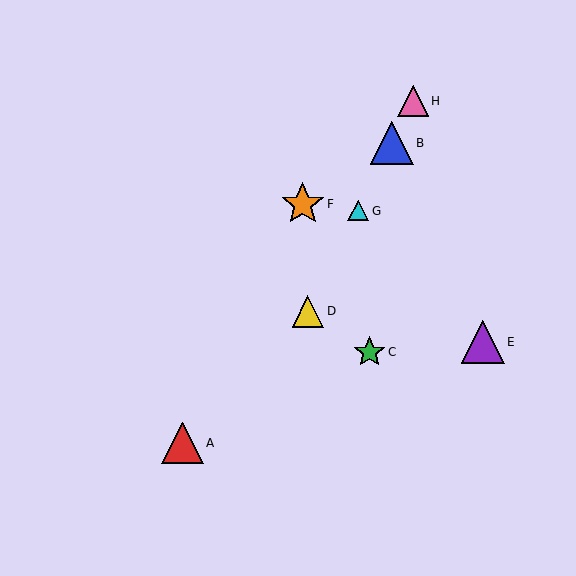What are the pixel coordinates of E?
Object E is at (483, 342).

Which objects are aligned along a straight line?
Objects B, D, G, H are aligned along a straight line.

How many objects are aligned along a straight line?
4 objects (B, D, G, H) are aligned along a straight line.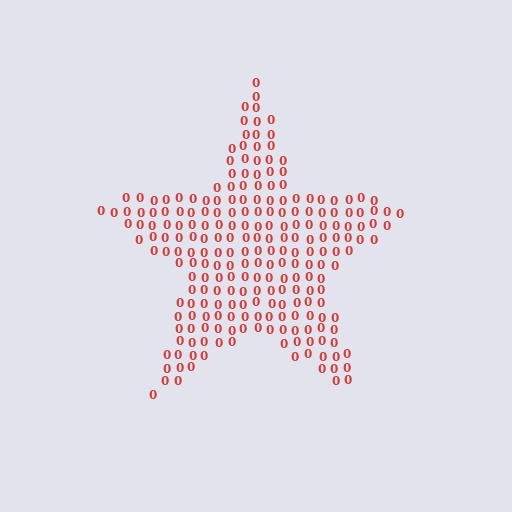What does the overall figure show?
The overall figure shows a star.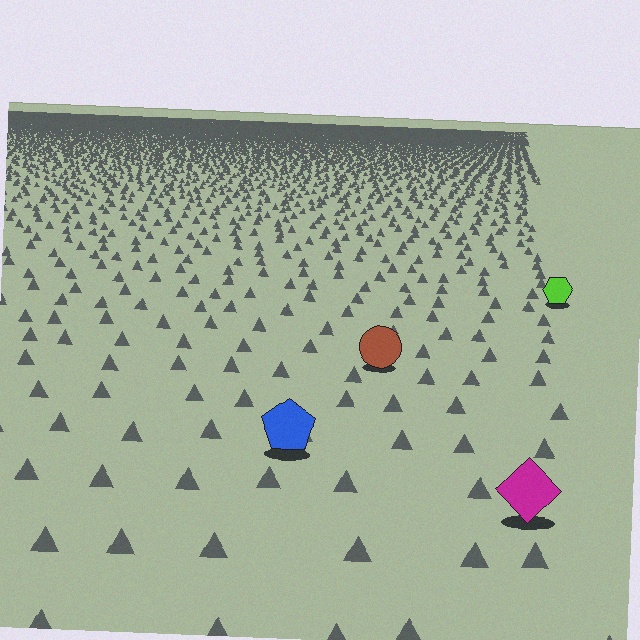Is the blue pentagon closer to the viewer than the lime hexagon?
Yes. The blue pentagon is closer — you can tell from the texture gradient: the ground texture is coarser near it.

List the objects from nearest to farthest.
From nearest to farthest: the magenta diamond, the blue pentagon, the brown circle, the lime hexagon.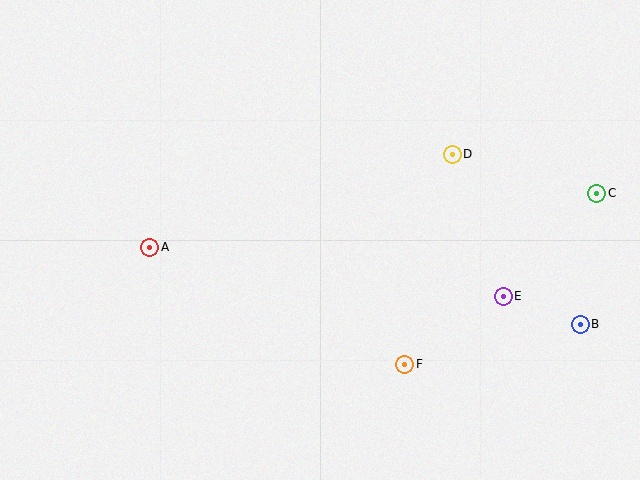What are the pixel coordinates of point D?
Point D is at (452, 154).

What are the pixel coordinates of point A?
Point A is at (150, 247).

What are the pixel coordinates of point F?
Point F is at (405, 364).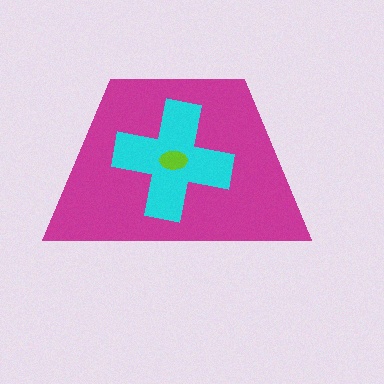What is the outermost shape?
The magenta trapezoid.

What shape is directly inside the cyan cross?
The lime ellipse.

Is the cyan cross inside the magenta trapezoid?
Yes.